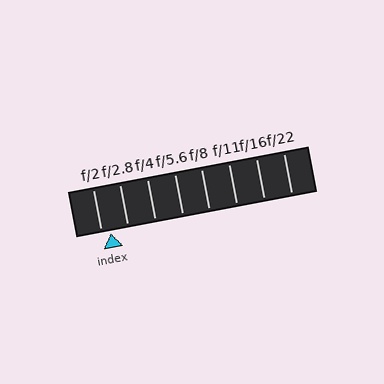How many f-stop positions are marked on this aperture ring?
There are 8 f-stop positions marked.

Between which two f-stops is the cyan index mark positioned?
The index mark is between f/2 and f/2.8.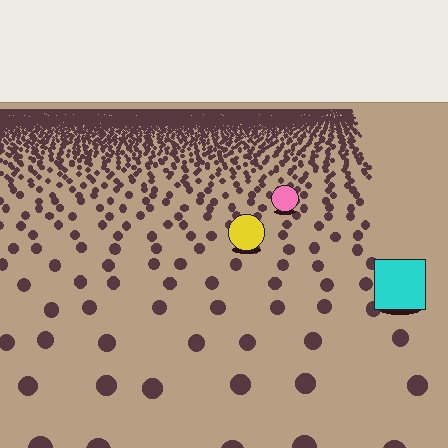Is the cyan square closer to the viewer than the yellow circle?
Yes. The cyan square is closer — you can tell from the texture gradient: the ground texture is coarser near it.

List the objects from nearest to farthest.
From nearest to farthest: the cyan square, the yellow circle, the pink circle.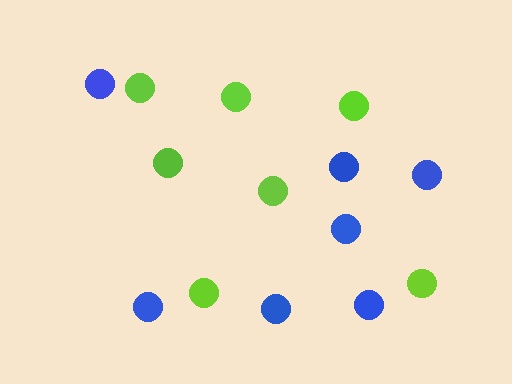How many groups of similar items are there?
There are 2 groups: one group of blue circles (7) and one group of lime circles (7).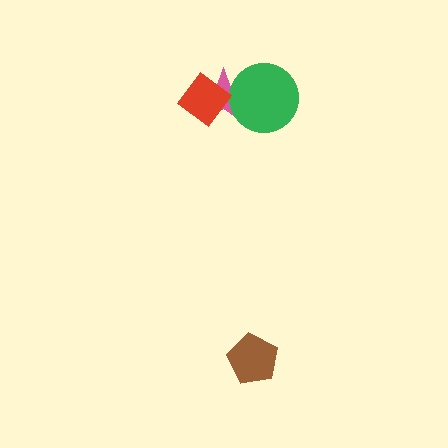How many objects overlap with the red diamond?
1 object overlaps with the red diamond.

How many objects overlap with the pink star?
2 objects overlap with the pink star.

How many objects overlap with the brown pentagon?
0 objects overlap with the brown pentagon.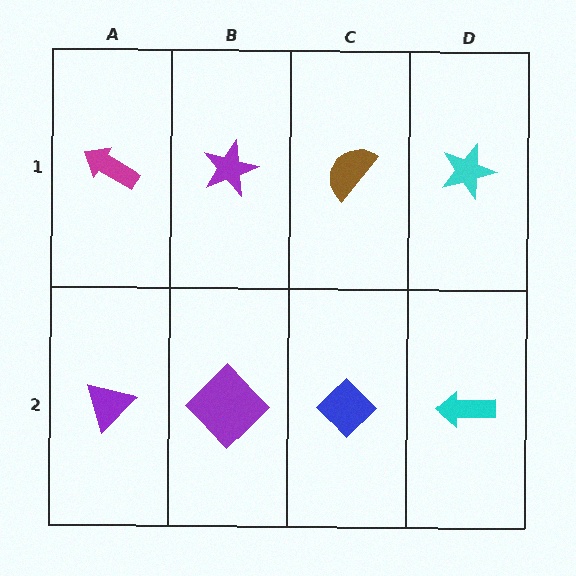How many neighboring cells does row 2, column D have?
2.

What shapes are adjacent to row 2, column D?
A cyan star (row 1, column D), a blue diamond (row 2, column C).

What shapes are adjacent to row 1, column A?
A purple triangle (row 2, column A), a purple star (row 1, column B).